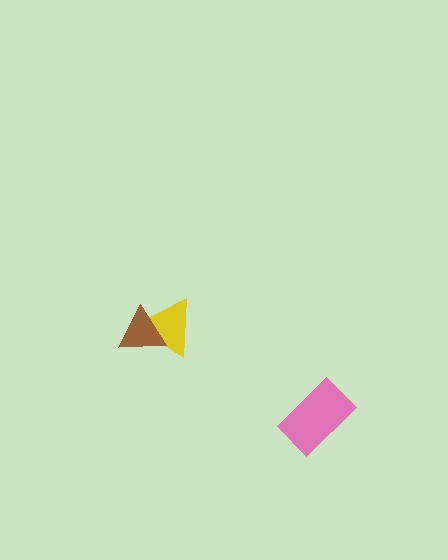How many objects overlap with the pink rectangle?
0 objects overlap with the pink rectangle.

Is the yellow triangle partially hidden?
Yes, it is partially covered by another shape.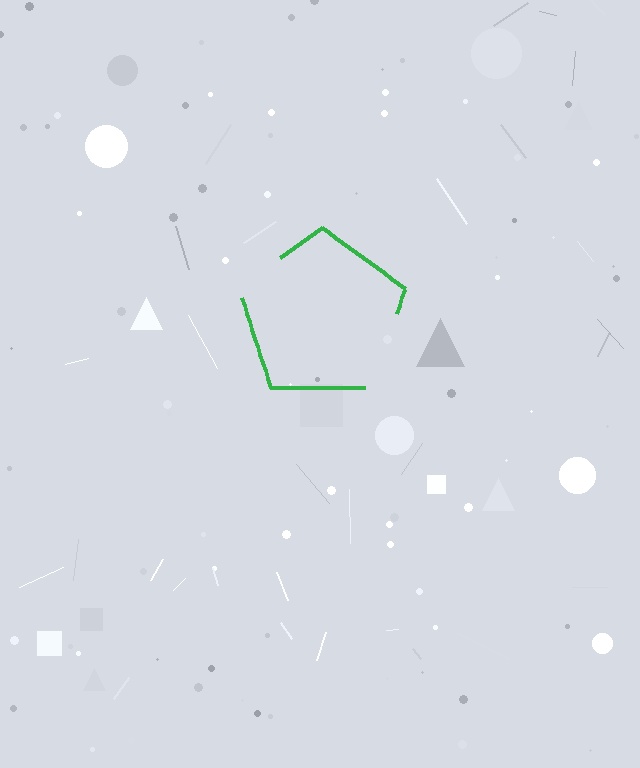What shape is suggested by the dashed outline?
The dashed outline suggests a pentagon.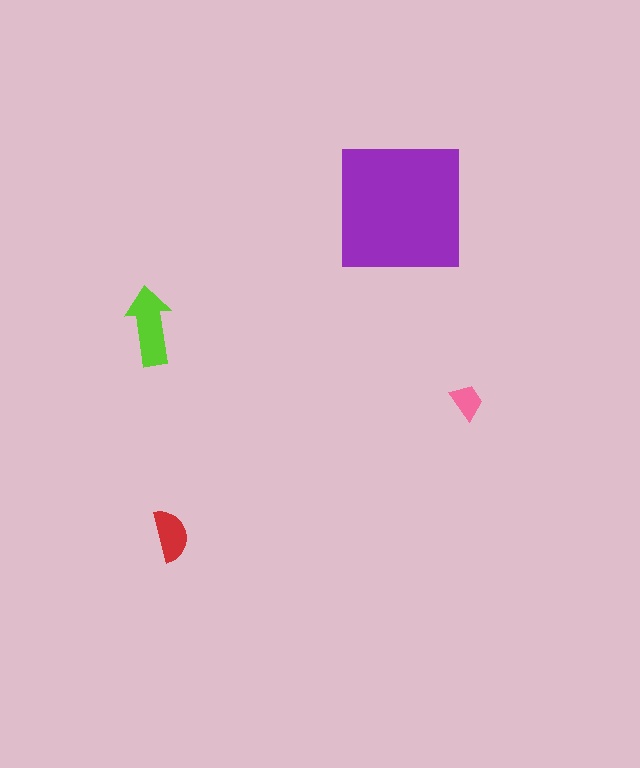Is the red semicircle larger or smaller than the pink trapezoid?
Larger.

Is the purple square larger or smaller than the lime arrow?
Larger.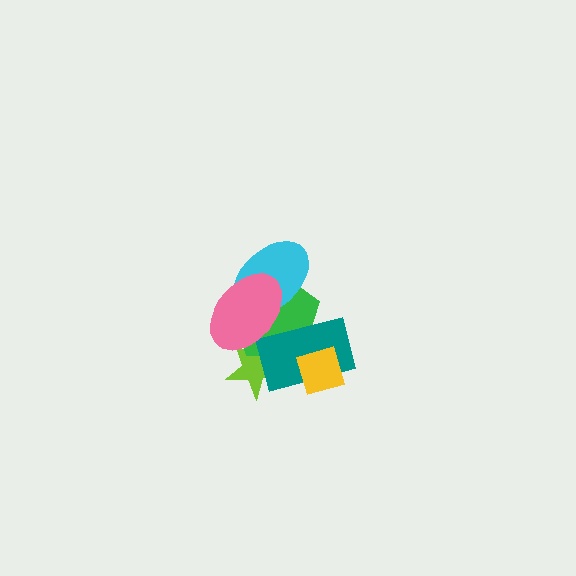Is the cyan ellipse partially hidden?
Yes, it is partially covered by another shape.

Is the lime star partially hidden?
Yes, it is partially covered by another shape.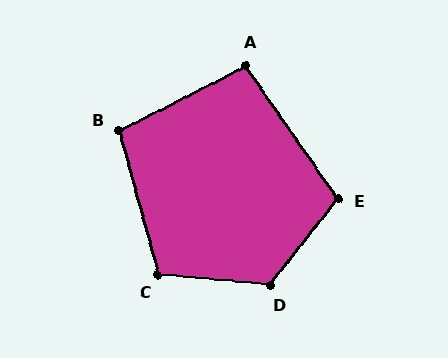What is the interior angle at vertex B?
Approximately 102 degrees (obtuse).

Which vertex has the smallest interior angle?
A, at approximately 97 degrees.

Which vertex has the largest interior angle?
D, at approximately 123 degrees.